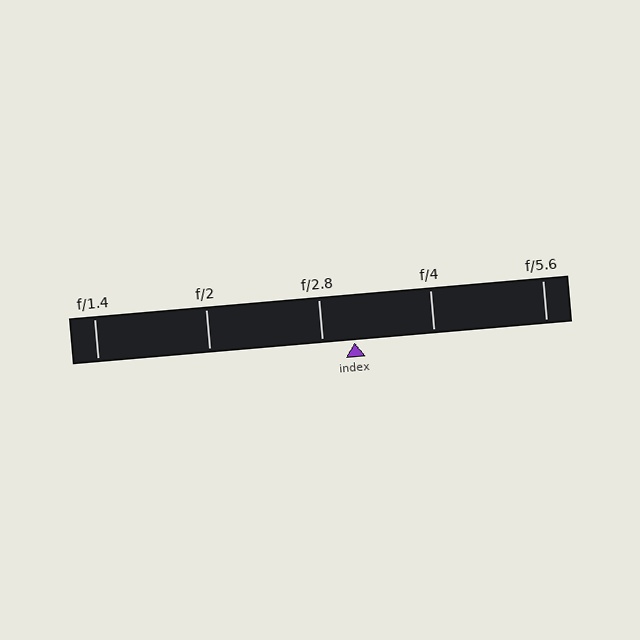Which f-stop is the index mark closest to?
The index mark is closest to f/2.8.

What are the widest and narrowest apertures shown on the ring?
The widest aperture shown is f/1.4 and the narrowest is f/5.6.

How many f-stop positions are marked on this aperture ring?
There are 5 f-stop positions marked.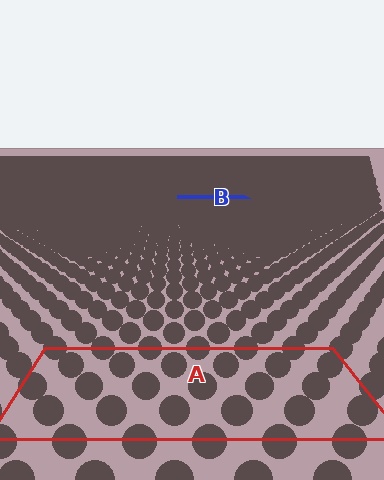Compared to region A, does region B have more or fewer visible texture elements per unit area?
Region B has more texture elements per unit area — they are packed more densely because it is farther away.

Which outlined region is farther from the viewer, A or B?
Region B is farther from the viewer — the texture elements inside it appear smaller and more densely packed.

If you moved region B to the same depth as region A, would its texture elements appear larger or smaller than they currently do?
They would appear larger. At a closer depth, the same texture elements are projected at a bigger on-screen size.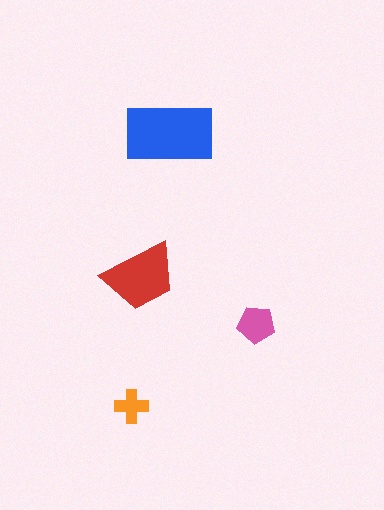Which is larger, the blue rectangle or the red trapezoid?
The blue rectangle.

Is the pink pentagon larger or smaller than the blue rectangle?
Smaller.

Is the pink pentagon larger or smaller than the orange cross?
Larger.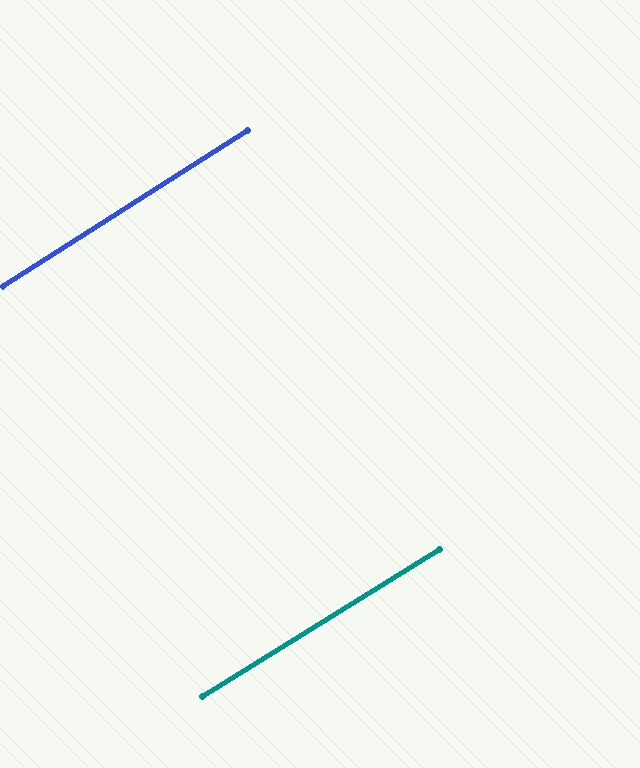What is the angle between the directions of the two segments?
Approximately 1 degree.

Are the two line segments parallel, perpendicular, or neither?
Parallel — their directions differ by only 0.6°.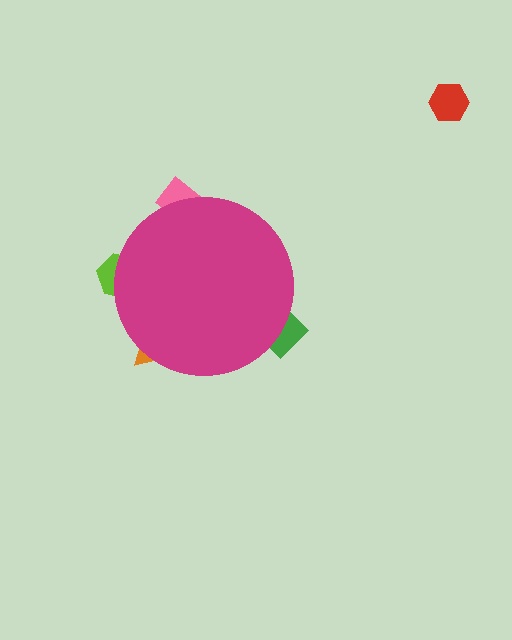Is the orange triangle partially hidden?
Yes, the orange triangle is partially hidden behind the magenta circle.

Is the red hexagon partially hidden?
No, the red hexagon is fully visible.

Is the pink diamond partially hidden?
Yes, the pink diamond is partially hidden behind the magenta circle.